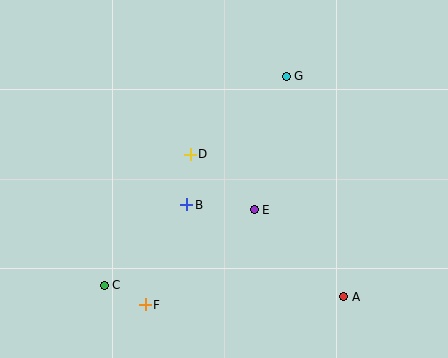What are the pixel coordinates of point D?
Point D is at (190, 154).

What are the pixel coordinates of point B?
Point B is at (187, 205).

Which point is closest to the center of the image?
Point D at (190, 154) is closest to the center.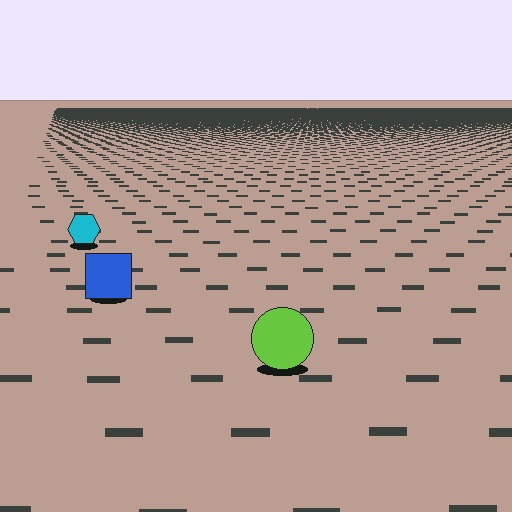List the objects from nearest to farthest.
From nearest to farthest: the lime circle, the blue square, the cyan hexagon.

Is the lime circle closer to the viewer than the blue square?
Yes. The lime circle is closer — you can tell from the texture gradient: the ground texture is coarser near it.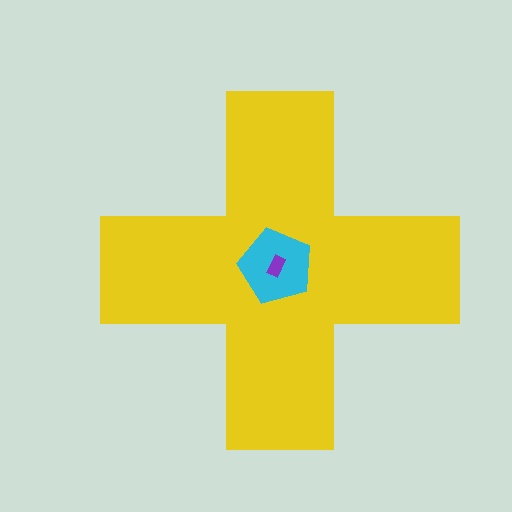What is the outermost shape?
The yellow cross.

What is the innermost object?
The purple rectangle.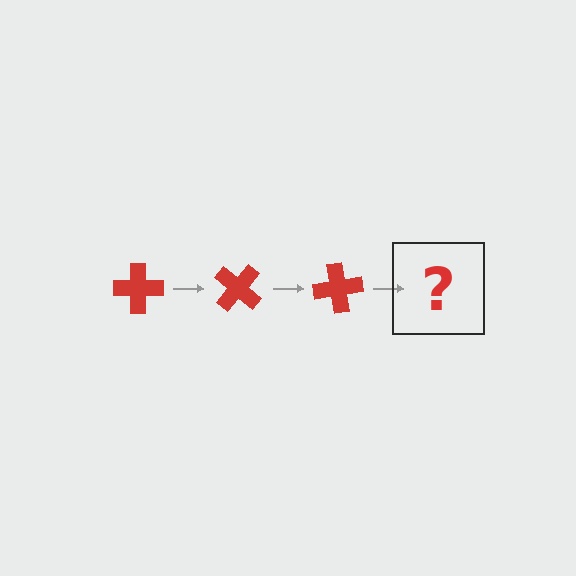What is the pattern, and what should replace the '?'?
The pattern is that the cross rotates 40 degrees each step. The '?' should be a red cross rotated 120 degrees.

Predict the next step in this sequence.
The next step is a red cross rotated 120 degrees.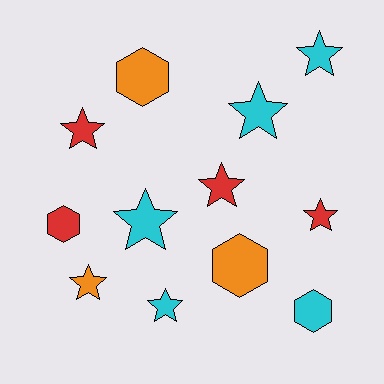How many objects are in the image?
There are 12 objects.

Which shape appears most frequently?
Star, with 8 objects.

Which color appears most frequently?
Cyan, with 5 objects.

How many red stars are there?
There are 3 red stars.